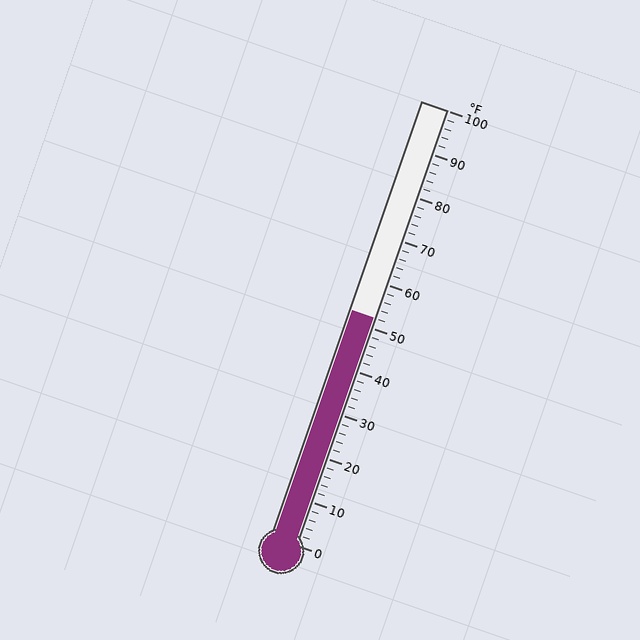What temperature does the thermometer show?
The thermometer shows approximately 52°F.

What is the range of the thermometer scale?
The thermometer scale ranges from 0°F to 100°F.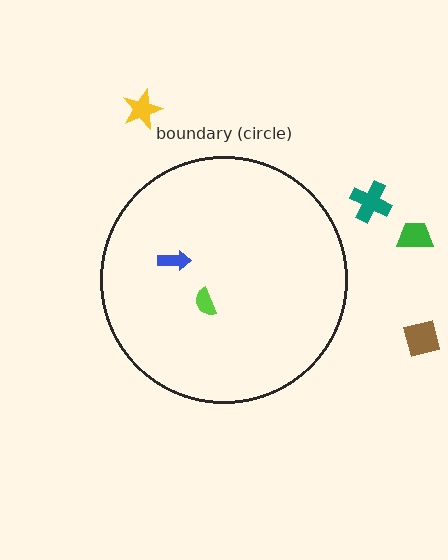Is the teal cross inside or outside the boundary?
Outside.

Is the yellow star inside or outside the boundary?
Outside.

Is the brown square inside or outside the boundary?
Outside.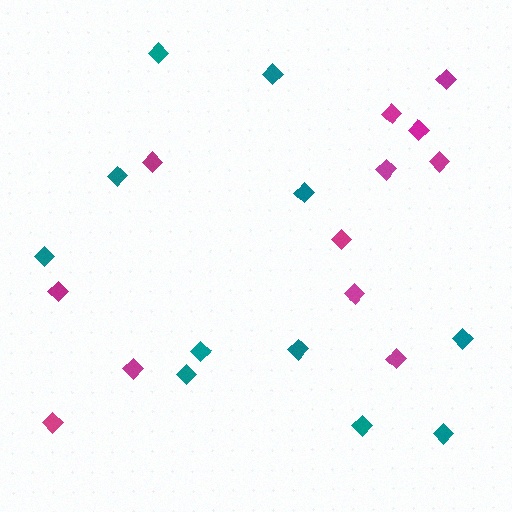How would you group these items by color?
There are 2 groups: one group of teal diamonds (11) and one group of magenta diamonds (12).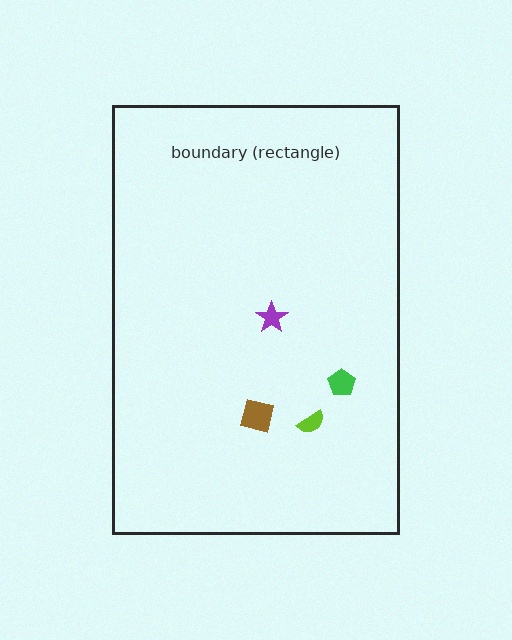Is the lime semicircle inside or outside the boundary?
Inside.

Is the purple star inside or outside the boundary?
Inside.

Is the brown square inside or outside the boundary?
Inside.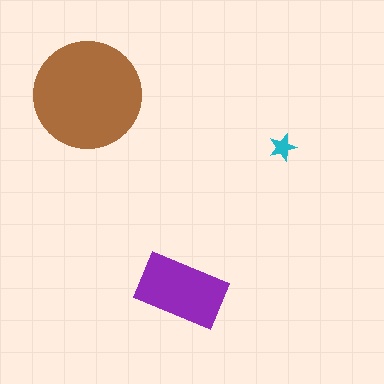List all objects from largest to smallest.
The brown circle, the purple rectangle, the cyan star.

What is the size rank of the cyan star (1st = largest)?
3rd.